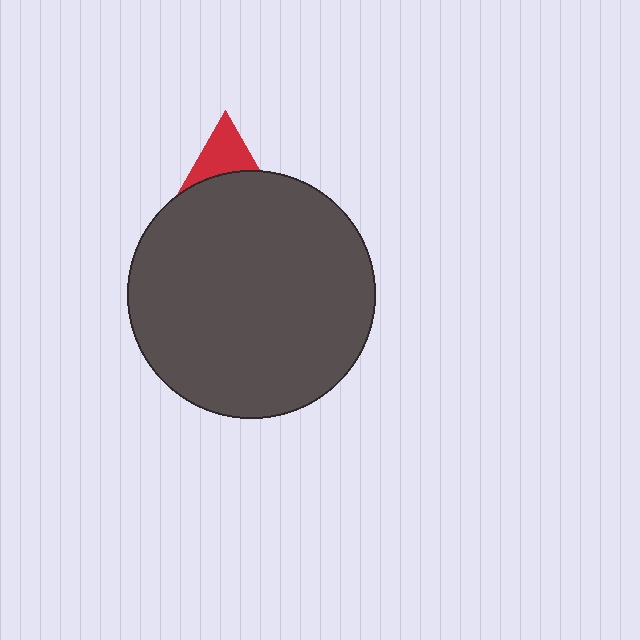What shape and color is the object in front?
The object in front is a dark gray circle.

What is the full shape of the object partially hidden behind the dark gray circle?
The partially hidden object is a red triangle.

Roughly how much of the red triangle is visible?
A small part of it is visible (roughly 34%).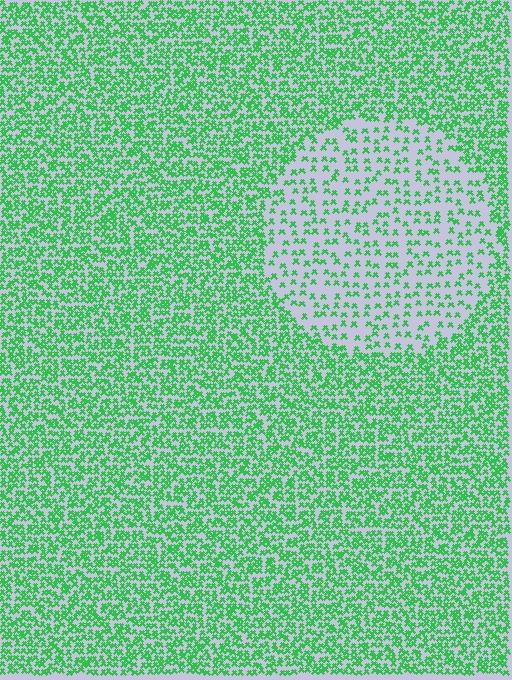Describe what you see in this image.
The image contains small green elements arranged at two different densities. A circle-shaped region is visible where the elements are less densely packed than the surrounding area.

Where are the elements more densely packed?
The elements are more densely packed outside the circle boundary.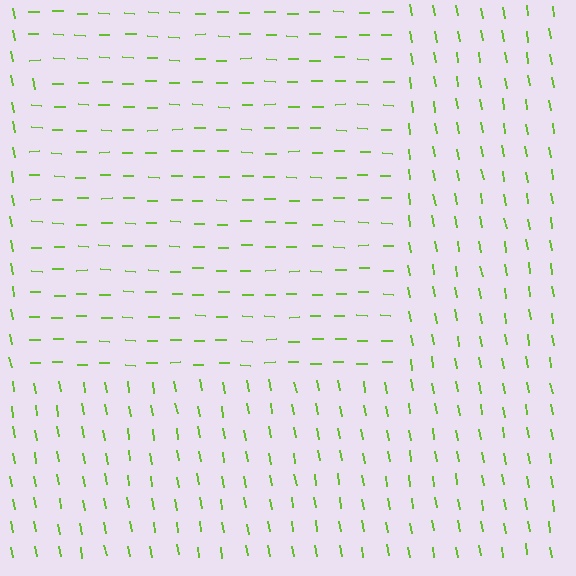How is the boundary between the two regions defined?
The boundary is defined purely by a change in line orientation (approximately 80 degrees difference). All lines are the same color and thickness.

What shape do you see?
I see a rectangle.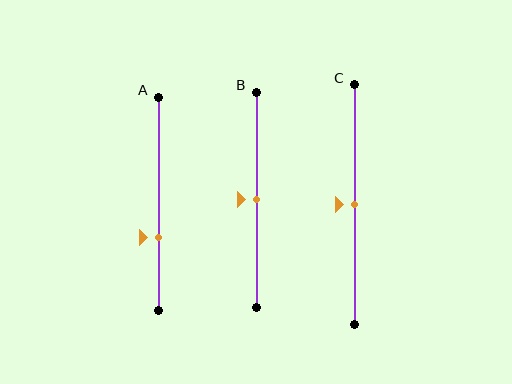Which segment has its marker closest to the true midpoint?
Segment B has its marker closest to the true midpoint.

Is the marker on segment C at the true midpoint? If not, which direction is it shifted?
Yes, the marker on segment C is at the true midpoint.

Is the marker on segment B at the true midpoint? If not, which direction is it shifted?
Yes, the marker on segment B is at the true midpoint.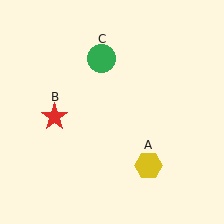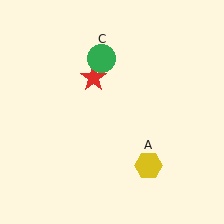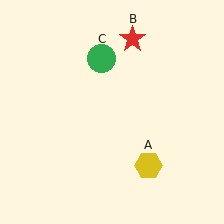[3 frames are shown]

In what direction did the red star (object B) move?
The red star (object B) moved up and to the right.